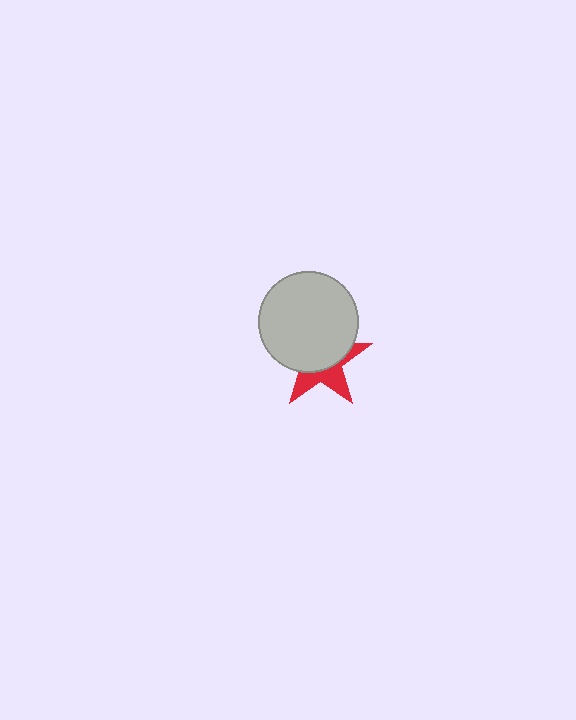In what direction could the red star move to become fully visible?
The red star could move down. That would shift it out from behind the light gray circle entirely.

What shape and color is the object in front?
The object in front is a light gray circle.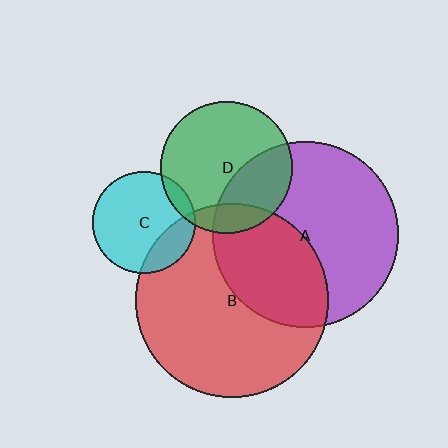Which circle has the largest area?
Circle B (red).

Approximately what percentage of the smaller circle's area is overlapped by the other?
Approximately 20%.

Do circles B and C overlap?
Yes.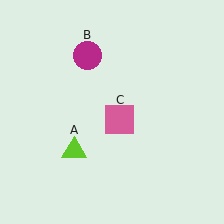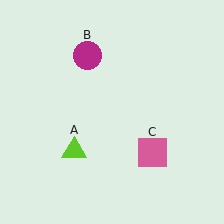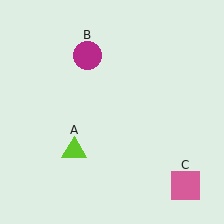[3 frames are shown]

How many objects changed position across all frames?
1 object changed position: pink square (object C).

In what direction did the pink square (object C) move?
The pink square (object C) moved down and to the right.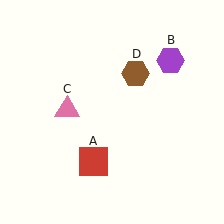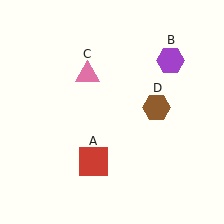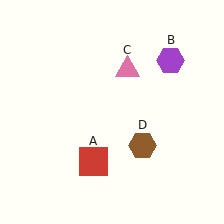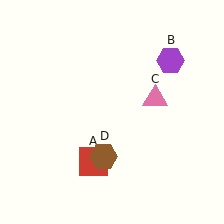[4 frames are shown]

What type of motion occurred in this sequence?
The pink triangle (object C), brown hexagon (object D) rotated clockwise around the center of the scene.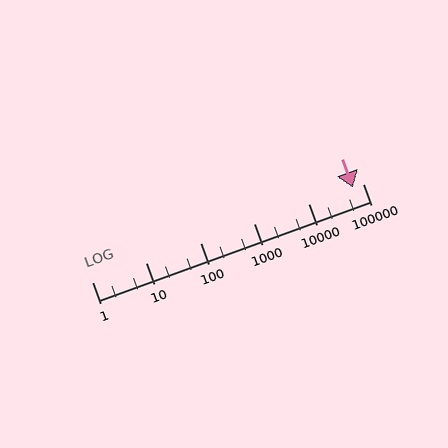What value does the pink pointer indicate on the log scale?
The pointer indicates approximately 66000.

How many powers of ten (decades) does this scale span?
The scale spans 5 decades, from 1 to 100000.